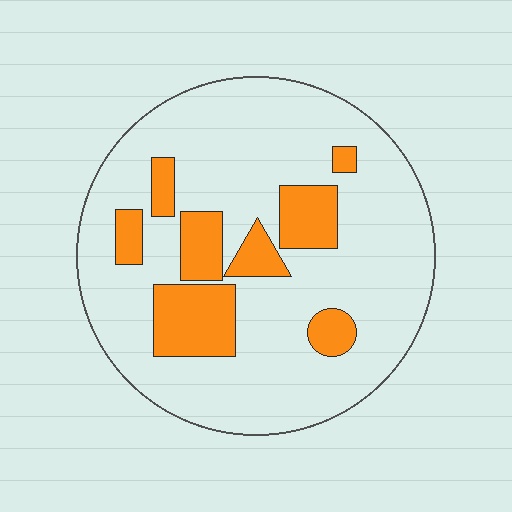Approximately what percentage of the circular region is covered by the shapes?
Approximately 20%.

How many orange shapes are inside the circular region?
8.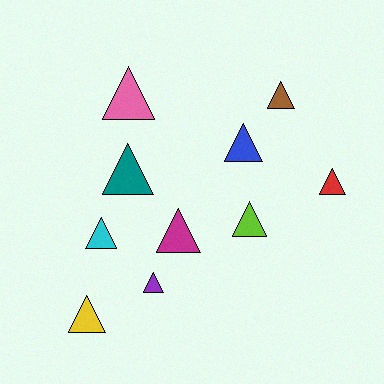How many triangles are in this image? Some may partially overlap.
There are 10 triangles.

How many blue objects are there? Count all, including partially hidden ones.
There is 1 blue object.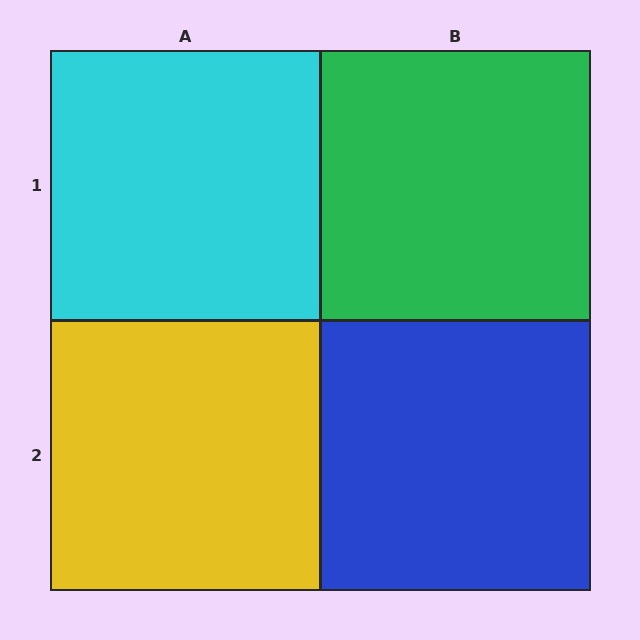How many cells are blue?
1 cell is blue.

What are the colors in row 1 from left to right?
Cyan, green.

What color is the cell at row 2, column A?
Yellow.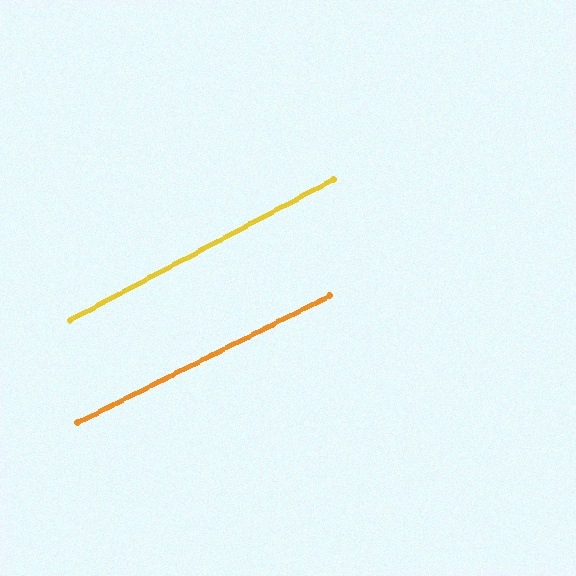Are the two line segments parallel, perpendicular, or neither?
Parallel — their directions differ by only 1.4°.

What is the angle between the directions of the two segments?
Approximately 1 degree.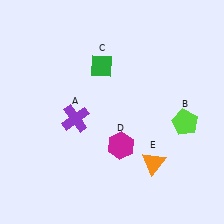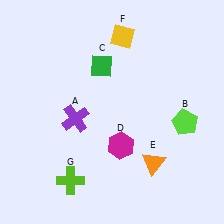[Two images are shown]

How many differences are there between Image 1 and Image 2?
There are 2 differences between the two images.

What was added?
A yellow diamond (F), a lime cross (G) were added in Image 2.